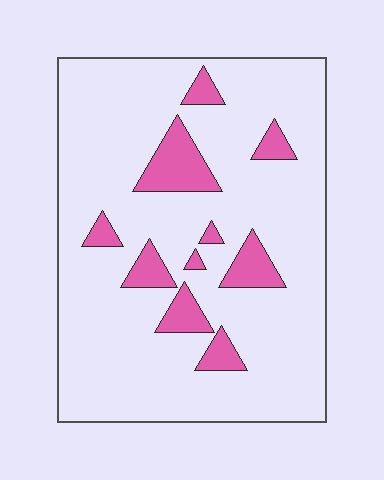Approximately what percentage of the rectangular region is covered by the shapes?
Approximately 15%.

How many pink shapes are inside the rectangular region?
10.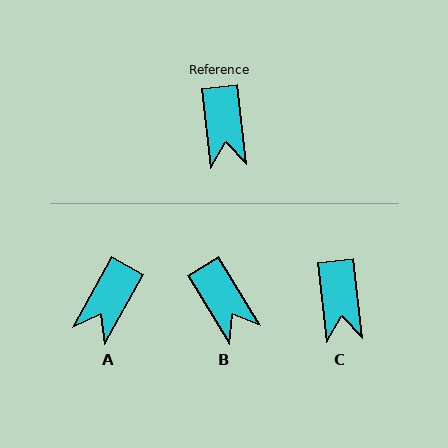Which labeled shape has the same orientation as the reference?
C.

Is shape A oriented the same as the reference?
No, it is off by about 35 degrees.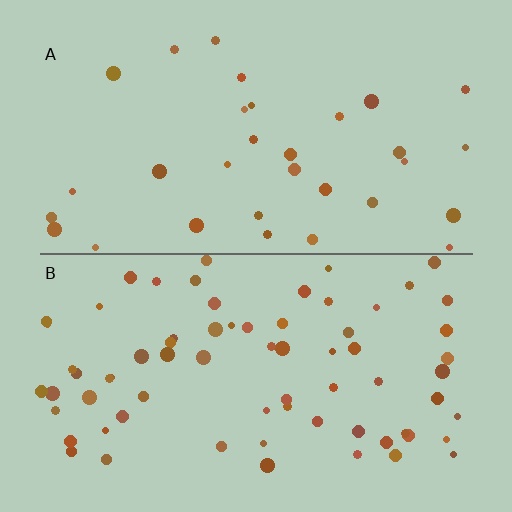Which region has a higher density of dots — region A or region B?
B (the bottom).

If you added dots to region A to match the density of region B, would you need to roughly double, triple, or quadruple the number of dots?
Approximately double.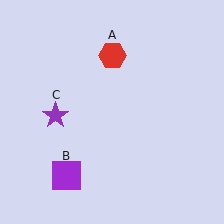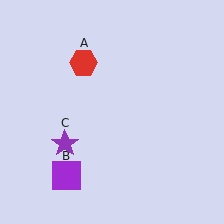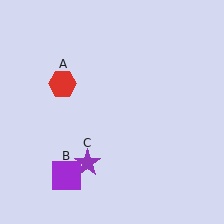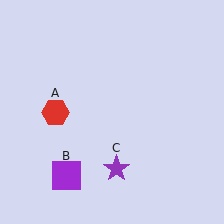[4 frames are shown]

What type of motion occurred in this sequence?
The red hexagon (object A), purple star (object C) rotated counterclockwise around the center of the scene.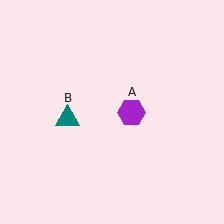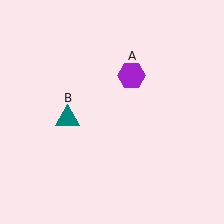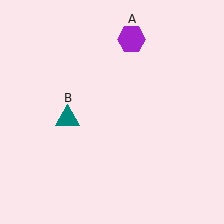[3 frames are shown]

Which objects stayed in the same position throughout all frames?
Teal triangle (object B) remained stationary.